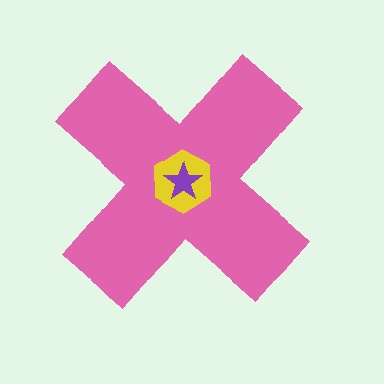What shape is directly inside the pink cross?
The yellow hexagon.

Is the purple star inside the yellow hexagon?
Yes.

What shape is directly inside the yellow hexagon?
The purple star.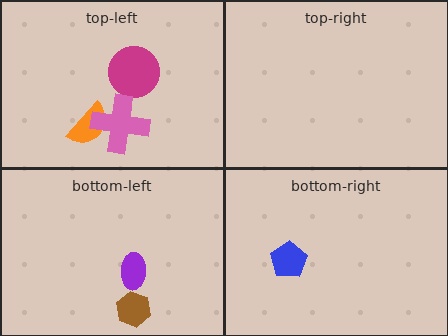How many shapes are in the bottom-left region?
2.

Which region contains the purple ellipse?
The bottom-left region.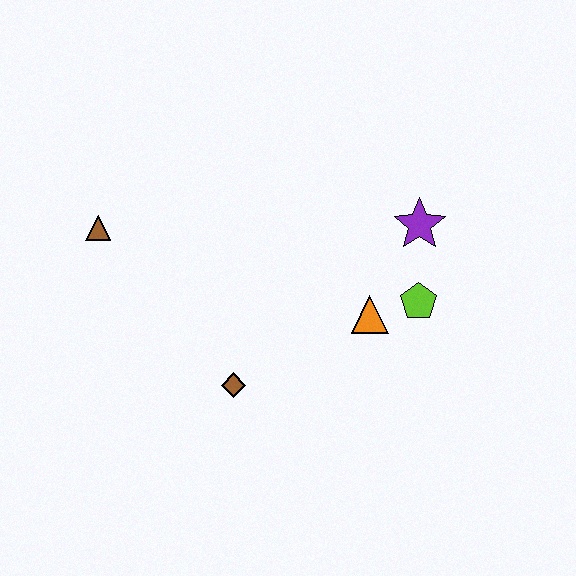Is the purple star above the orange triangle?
Yes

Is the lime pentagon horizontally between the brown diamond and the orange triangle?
No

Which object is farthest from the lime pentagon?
The brown triangle is farthest from the lime pentagon.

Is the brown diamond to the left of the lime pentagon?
Yes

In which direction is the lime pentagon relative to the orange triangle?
The lime pentagon is to the right of the orange triangle.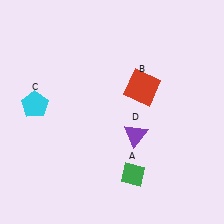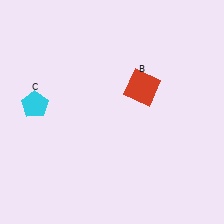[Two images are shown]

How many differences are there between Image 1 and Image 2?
There are 2 differences between the two images.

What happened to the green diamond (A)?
The green diamond (A) was removed in Image 2. It was in the bottom-right area of Image 1.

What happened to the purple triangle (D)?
The purple triangle (D) was removed in Image 2. It was in the bottom-right area of Image 1.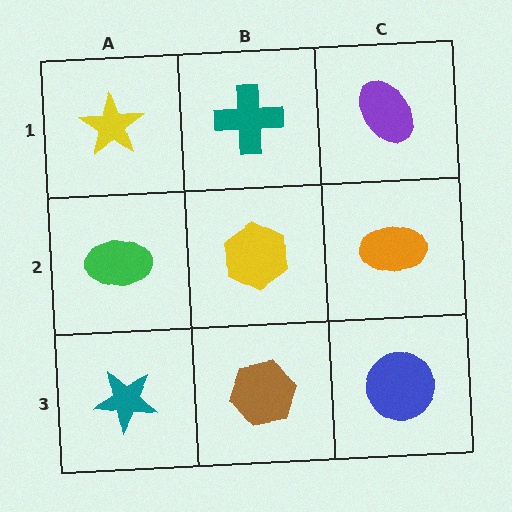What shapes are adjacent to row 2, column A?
A yellow star (row 1, column A), a teal star (row 3, column A), a yellow hexagon (row 2, column B).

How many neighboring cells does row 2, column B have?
4.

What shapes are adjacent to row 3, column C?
An orange ellipse (row 2, column C), a brown hexagon (row 3, column B).